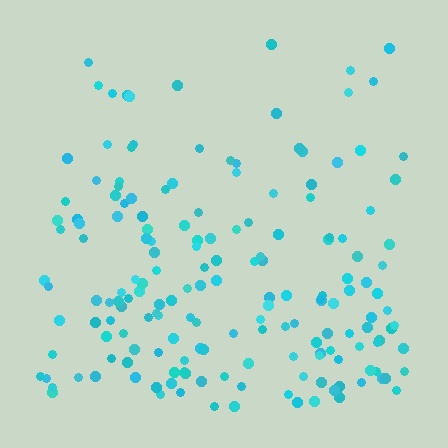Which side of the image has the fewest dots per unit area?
The top.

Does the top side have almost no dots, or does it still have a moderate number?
Still a moderate number, just noticeably fewer than the bottom.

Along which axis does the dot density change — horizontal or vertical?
Vertical.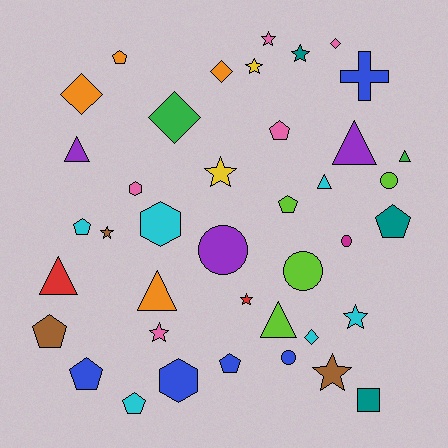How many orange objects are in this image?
There are 4 orange objects.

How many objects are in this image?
There are 40 objects.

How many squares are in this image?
There is 1 square.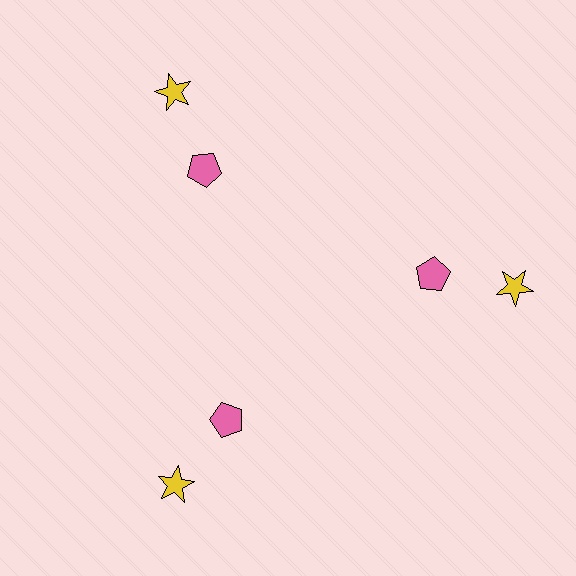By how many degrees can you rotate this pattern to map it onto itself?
The pattern maps onto itself every 120 degrees of rotation.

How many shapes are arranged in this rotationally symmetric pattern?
There are 6 shapes, arranged in 3 groups of 2.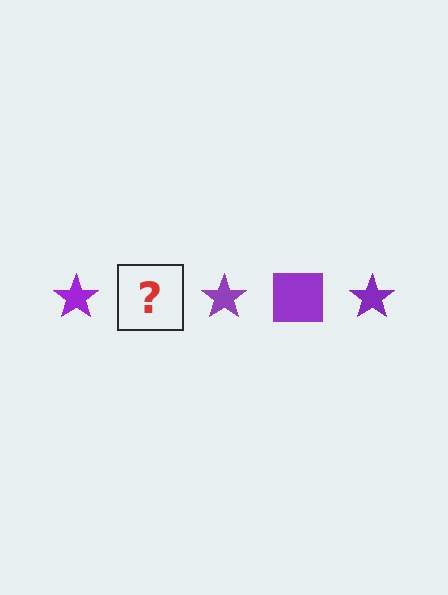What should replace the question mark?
The question mark should be replaced with a purple square.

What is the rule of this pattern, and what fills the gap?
The rule is that the pattern cycles through star, square shapes in purple. The gap should be filled with a purple square.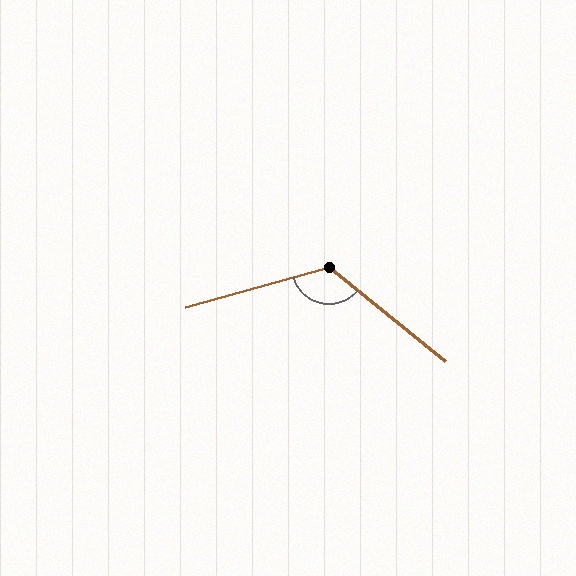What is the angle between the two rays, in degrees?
Approximately 125 degrees.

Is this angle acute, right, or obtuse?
It is obtuse.